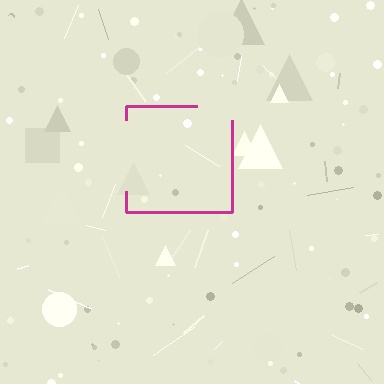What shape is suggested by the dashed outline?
The dashed outline suggests a square.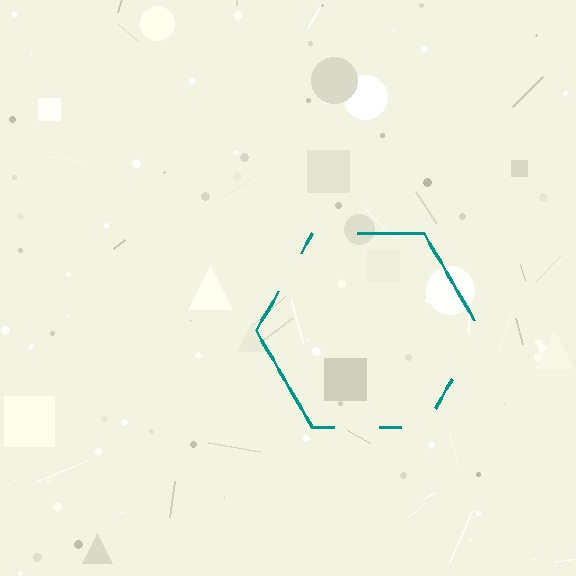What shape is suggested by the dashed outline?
The dashed outline suggests a hexagon.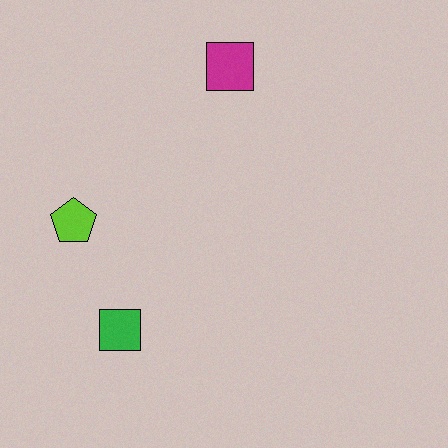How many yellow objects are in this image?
There are no yellow objects.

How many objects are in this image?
There are 3 objects.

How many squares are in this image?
There are 2 squares.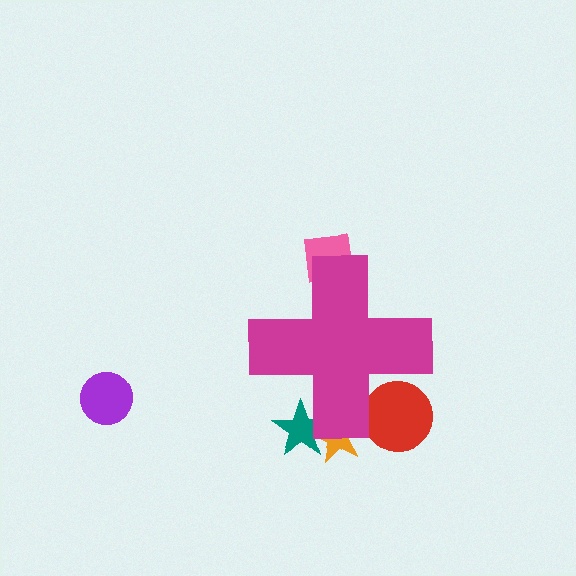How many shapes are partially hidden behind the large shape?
4 shapes are partially hidden.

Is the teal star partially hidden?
Yes, the teal star is partially hidden behind the magenta cross.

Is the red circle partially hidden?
Yes, the red circle is partially hidden behind the magenta cross.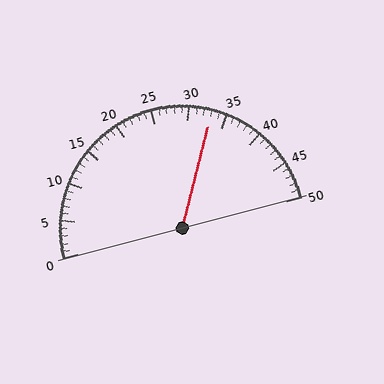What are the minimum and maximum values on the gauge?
The gauge ranges from 0 to 50.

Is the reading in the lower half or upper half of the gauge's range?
The reading is in the upper half of the range (0 to 50).